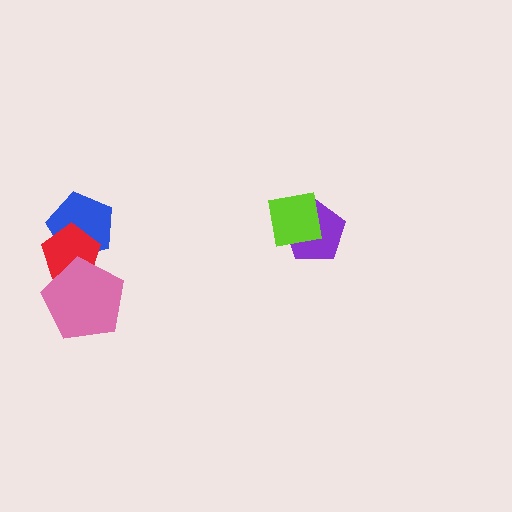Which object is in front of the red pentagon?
The pink pentagon is in front of the red pentagon.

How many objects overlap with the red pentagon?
2 objects overlap with the red pentagon.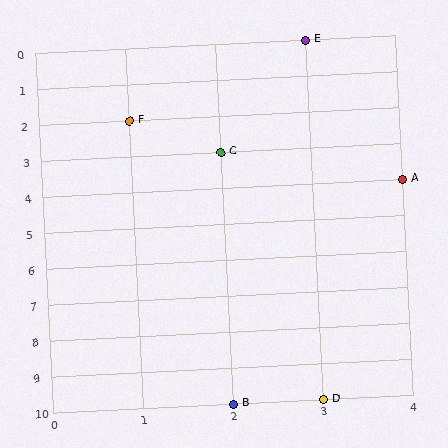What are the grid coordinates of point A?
Point A is at grid coordinates (4, 4).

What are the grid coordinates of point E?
Point E is at grid coordinates (3, 0).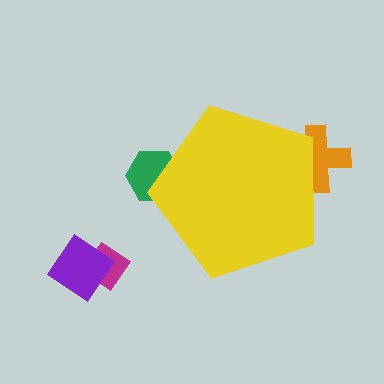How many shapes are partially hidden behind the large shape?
2 shapes are partially hidden.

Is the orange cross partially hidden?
Yes, the orange cross is partially hidden behind the yellow pentagon.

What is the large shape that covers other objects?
A yellow pentagon.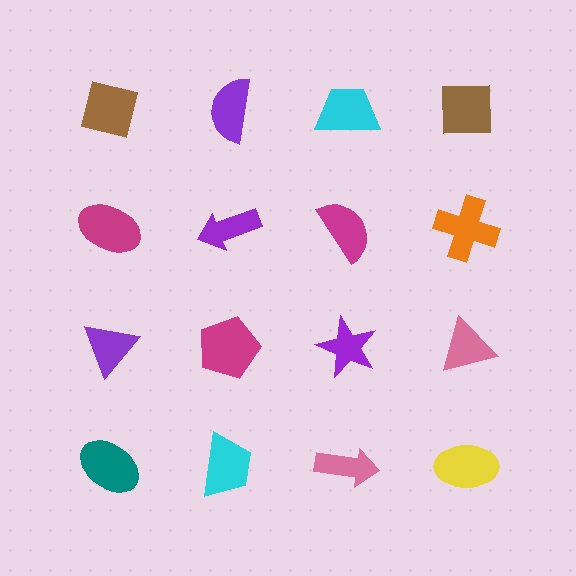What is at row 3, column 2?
A magenta pentagon.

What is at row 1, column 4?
A brown square.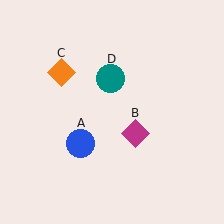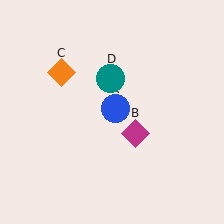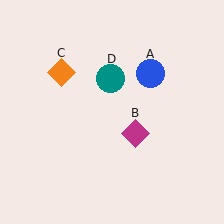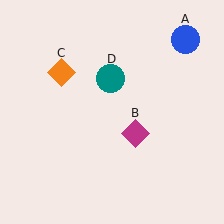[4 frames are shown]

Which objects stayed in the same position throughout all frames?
Magenta diamond (object B) and orange diamond (object C) and teal circle (object D) remained stationary.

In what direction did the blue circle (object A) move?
The blue circle (object A) moved up and to the right.